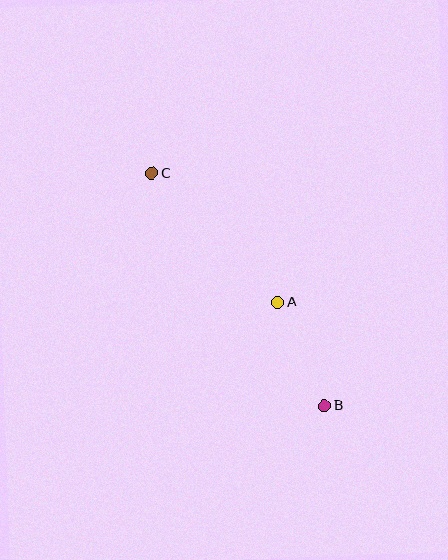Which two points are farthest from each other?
Points B and C are farthest from each other.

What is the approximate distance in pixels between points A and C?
The distance between A and C is approximately 180 pixels.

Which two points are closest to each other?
Points A and B are closest to each other.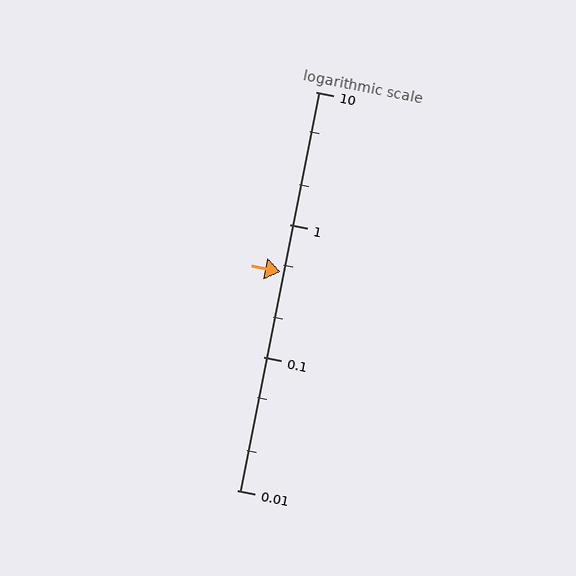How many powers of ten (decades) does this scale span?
The scale spans 3 decades, from 0.01 to 10.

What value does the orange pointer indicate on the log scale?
The pointer indicates approximately 0.44.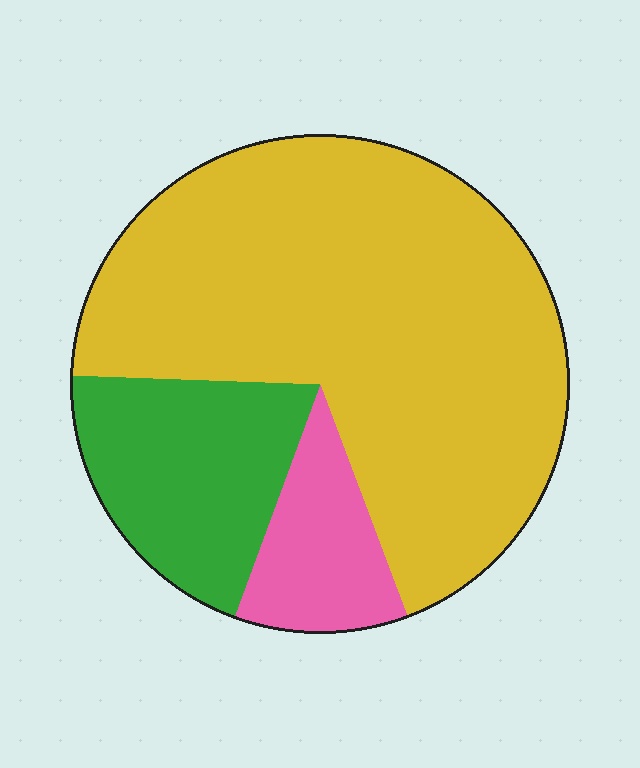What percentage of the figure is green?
Green takes up about one fifth (1/5) of the figure.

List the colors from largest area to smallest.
From largest to smallest: yellow, green, pink.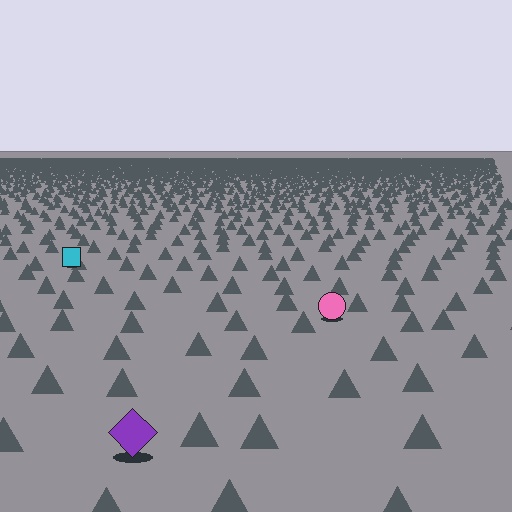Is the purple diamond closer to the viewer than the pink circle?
Yes. The purple diamond is closer — you can tell from the texture gradient: the ground texture is coarser near it.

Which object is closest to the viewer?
The purple diamond is closest. The texture marks near it are larger and more spread out.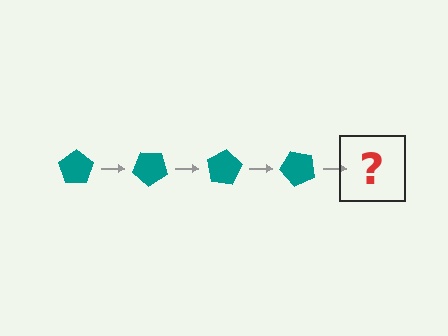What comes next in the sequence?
The next element should be a teal pentagon rotated 160 degrees.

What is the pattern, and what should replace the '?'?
The pattern is that the pentagon rotates 40 degrees each step. The '?' should be a teal pentagon rotated 160 degrees.